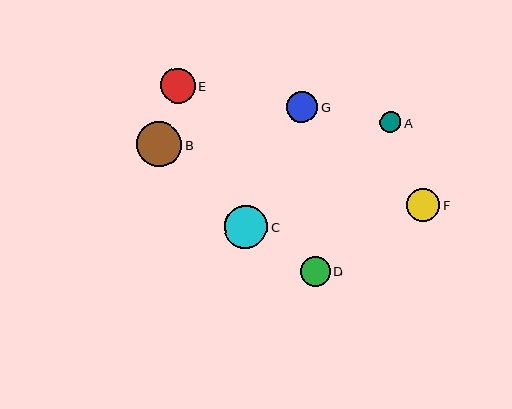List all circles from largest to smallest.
From largest to smallest: B, C, E, F, G, D, A.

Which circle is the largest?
Circle B is the largest with a size of approximately 45 pixels.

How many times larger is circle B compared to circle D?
Circle B is approximately 1.5 times the size of circle D.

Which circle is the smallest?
Circle A is the smallest with a size of approximately 21 pixels.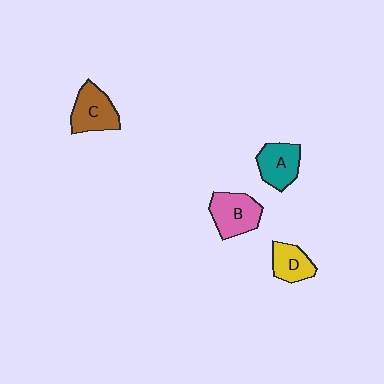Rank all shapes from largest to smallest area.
From largest to smallest: B (pink), C (brown), A (teal), D (yellow).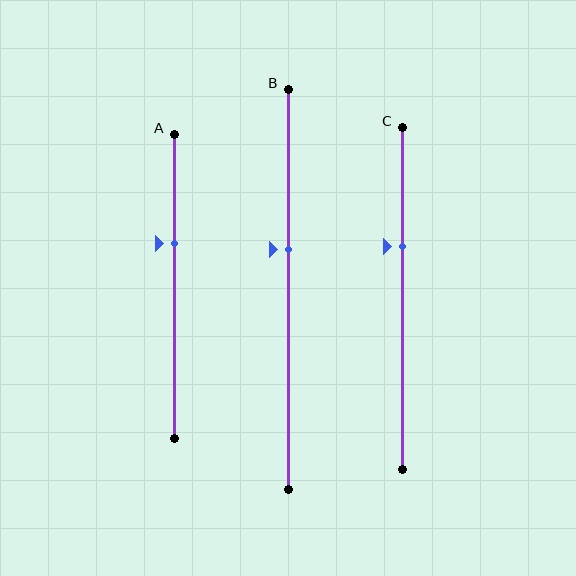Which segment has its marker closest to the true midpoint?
Segment B has its marker closest to the true midpoint.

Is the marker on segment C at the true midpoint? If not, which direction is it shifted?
No, the marker on segment C is shifted upward by about 15% of the segment length.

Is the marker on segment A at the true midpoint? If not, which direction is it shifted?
No, the marker on segment A is shifted upward by about 14% of the segment length.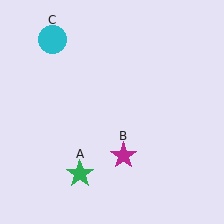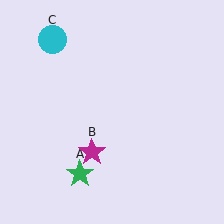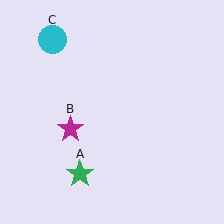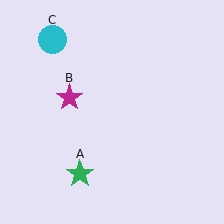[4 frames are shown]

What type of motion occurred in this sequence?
The magenta star (object B) rotated clockwise around the center of the scene.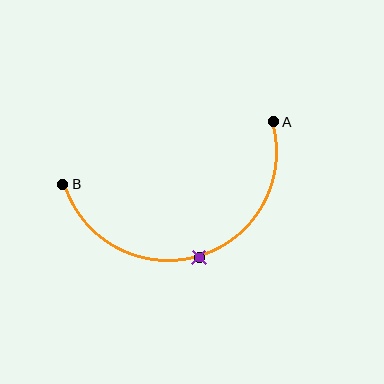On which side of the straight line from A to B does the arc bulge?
The arc bulges below the straight line connecting A and B.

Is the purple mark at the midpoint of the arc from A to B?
Yes. The purple mark lies on the arc at equal arc-length from both A and B — it is the arc midpoint.